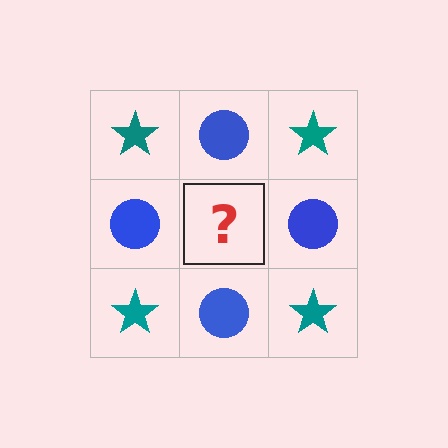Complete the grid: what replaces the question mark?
The question mark should be replaced with a teal star.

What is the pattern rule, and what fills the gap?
The rule is that it alternates teal star and blue circle in a checkerboard pattern. The gap should be filled with a teal star.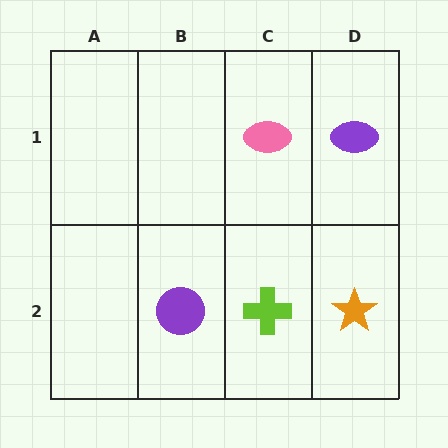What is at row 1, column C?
A pink ellipse.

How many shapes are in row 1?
2 shapes.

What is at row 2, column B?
A purple circle.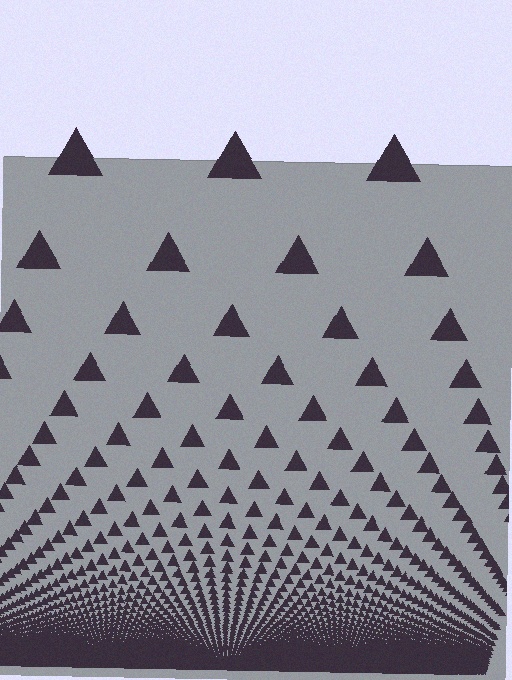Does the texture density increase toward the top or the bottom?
Density increases toward the bottom.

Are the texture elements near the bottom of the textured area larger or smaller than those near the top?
Smaller. The gradient is inverted — elements near the bottom are smaller and denser.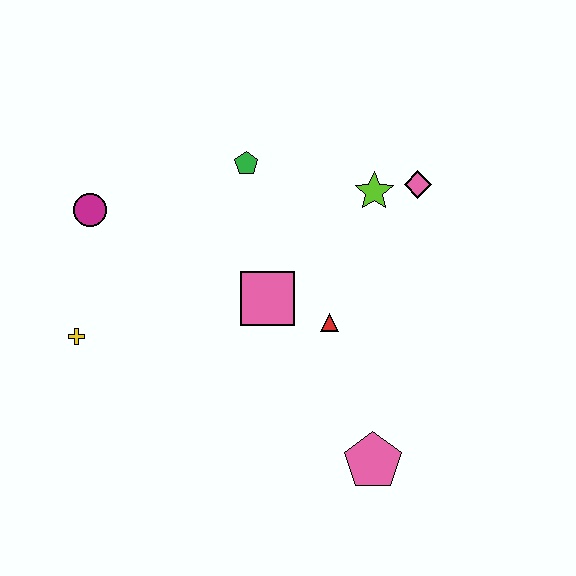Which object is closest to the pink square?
The red triangle is closest to the pink square.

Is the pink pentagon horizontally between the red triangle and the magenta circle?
No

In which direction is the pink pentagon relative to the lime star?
The pink pentagon is below the lime star.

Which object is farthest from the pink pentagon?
The magenta circle is farthest from the pink pentagon.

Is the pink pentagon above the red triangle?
No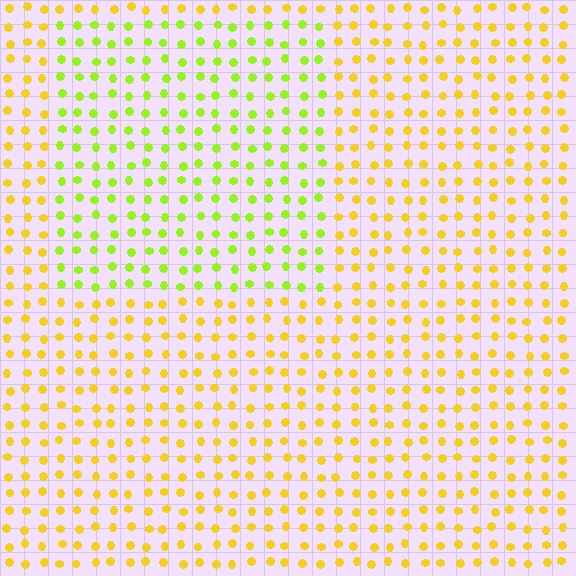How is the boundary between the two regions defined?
The boundary is defined purely by a slight shift in hue (about 38 degrees). Spacing, size, and orientation are identical on both sides.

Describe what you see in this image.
The image is filled with small yellow elements in a uniform arrangement. A rectangle-shaped region is visible where the elements are tinted to a slightly different hue, forming a subtle color boundary.